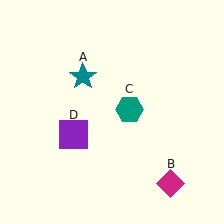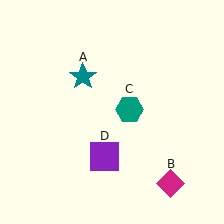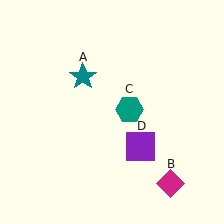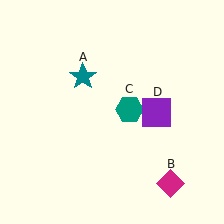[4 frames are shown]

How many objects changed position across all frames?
1 object changed position: purple square (object D).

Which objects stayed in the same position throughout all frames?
Teal star (object A) and magenta diamond (object B) and teal hexagon (object C) remained stationary.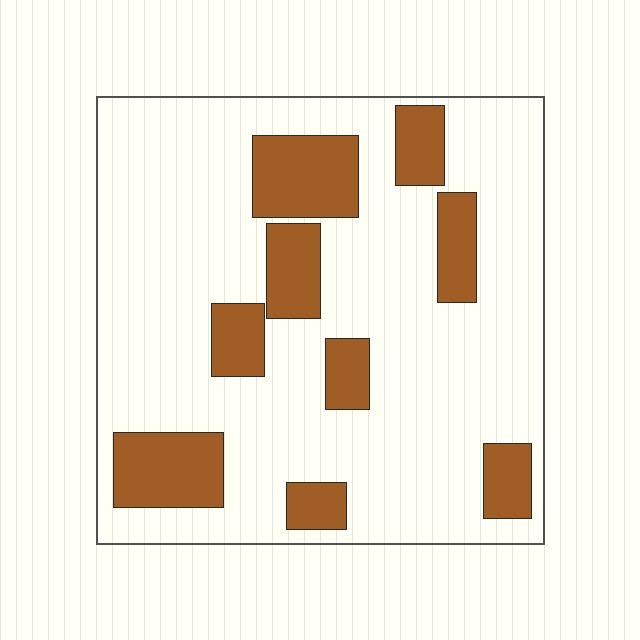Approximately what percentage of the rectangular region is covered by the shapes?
Approximately 20%.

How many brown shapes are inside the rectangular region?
9.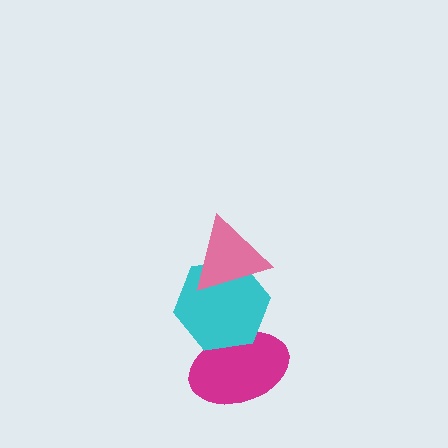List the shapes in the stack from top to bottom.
From top to bottom: the pink triangle, the cyan hexagon, the magenta ellipse.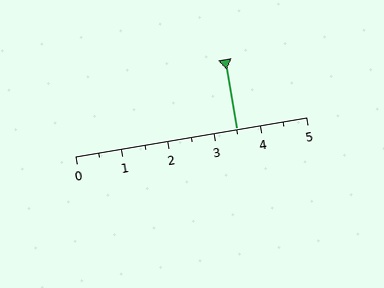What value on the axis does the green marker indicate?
The marker indicates approximately 3.5.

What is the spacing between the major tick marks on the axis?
The major ticks are spaced 1 apart.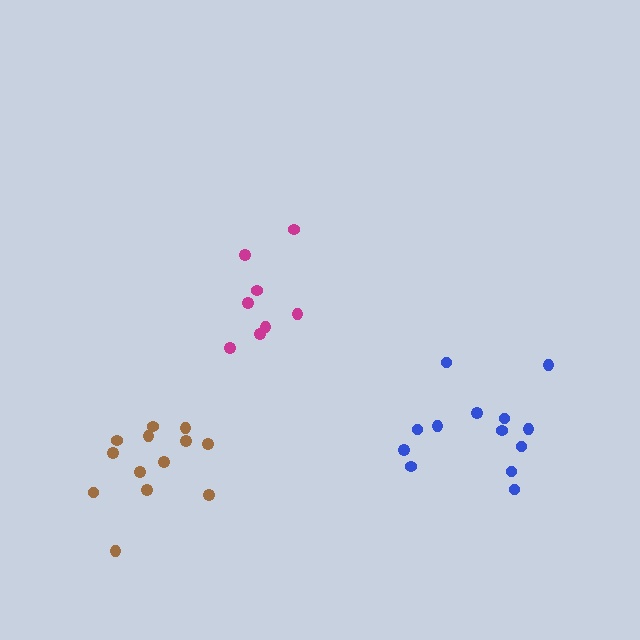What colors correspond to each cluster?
The clusters are colored: magenta, brown, blue.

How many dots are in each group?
Group 1: 8 dots, Group 2: 13 dots, Group 3: 13 dots (34 total).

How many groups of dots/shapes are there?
There are 3 groups.